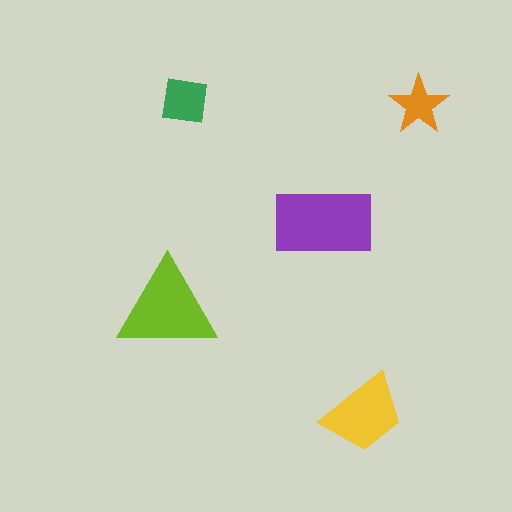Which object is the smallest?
The orange star.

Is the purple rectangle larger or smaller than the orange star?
Larger.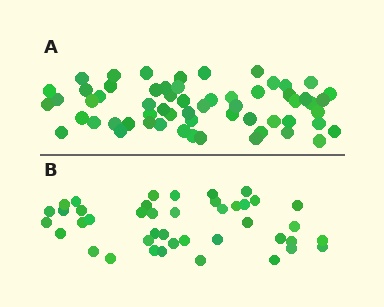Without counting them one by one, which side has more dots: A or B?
Region A (the top region) has more dots.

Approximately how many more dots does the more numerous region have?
Region A has approximately 20 more dots than region B.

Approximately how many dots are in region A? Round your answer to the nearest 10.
About 60 dots.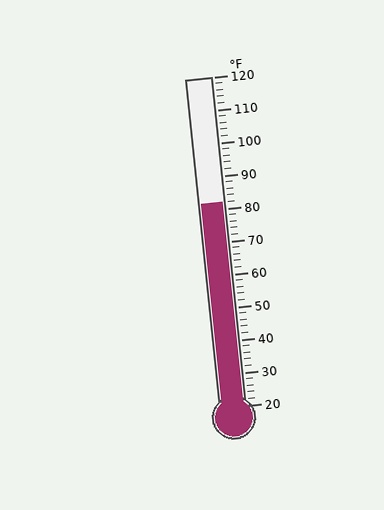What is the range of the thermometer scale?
The thermometer scale ranges from 20°F to 120°F.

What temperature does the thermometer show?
The thermometer shows approximately 82°F.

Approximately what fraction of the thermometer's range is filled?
The thermometer is filled to approximately 60% of its range.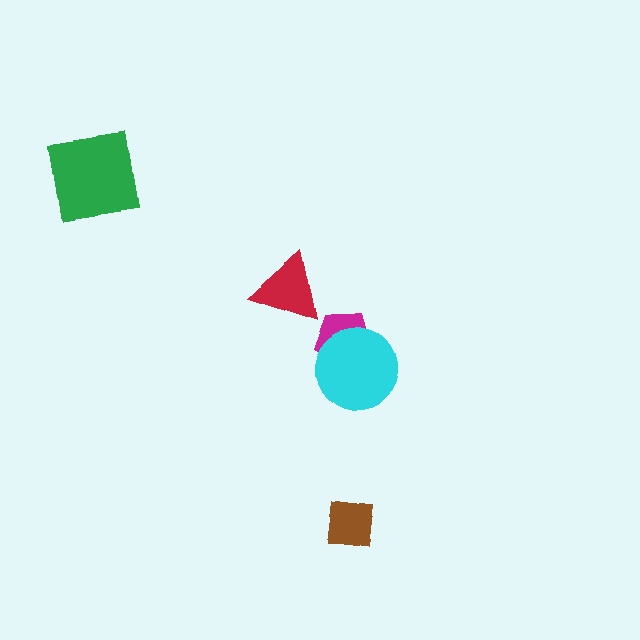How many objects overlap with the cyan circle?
1 object overlaps with the cyan circle.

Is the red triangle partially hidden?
No, no other shape covers it.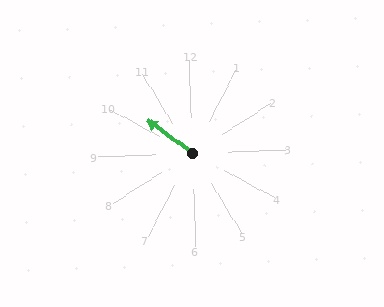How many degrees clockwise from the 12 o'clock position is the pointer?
Approximately 309 degrees.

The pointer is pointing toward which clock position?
Roughly 10 o'clock.